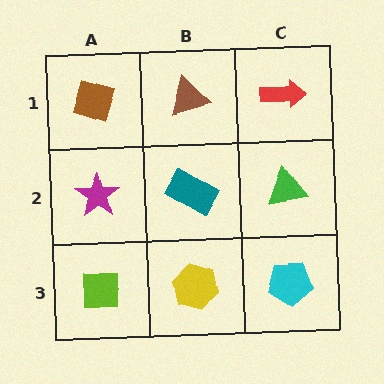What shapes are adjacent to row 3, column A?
A magenta star (row 2, column A), a yellow hexagon (row 3, column B).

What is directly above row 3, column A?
A magenta star.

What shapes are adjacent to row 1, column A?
A magenta star (row 2, column A), a brown triangle (row 1, column B).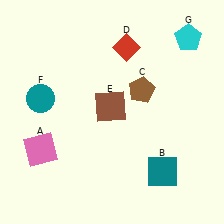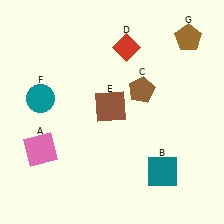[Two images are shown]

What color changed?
The pentagon (G) changed from cyan in Image 1 to brown in Image 2.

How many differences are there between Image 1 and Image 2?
There is 1 difference between the two images.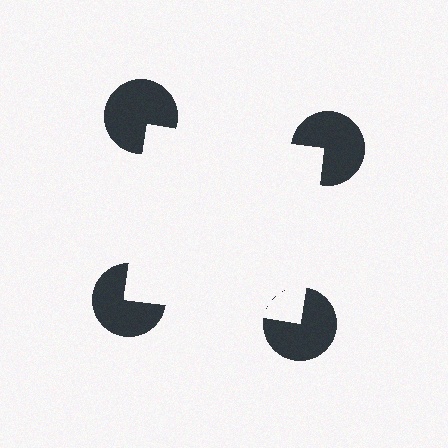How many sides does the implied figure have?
4 sides.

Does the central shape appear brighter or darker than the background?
It typically appears slightly brighter than the background, even though no actual brightness change is drawn.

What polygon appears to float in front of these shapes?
An illusory square — its edges are inferred from the aligned wedge cuts in the pac-man discs, not physically drawn.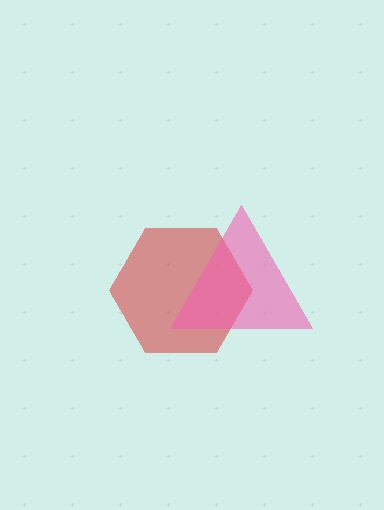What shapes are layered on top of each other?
The layered shapes are: a red hexagon, a pink triangle.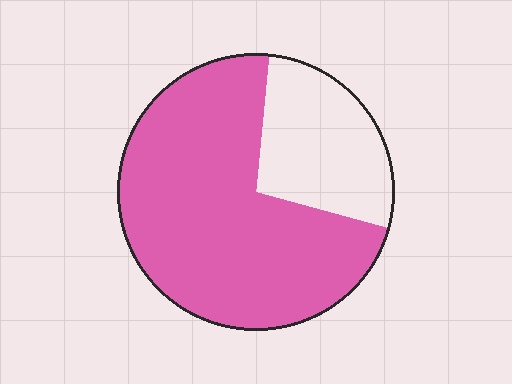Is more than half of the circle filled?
Yes.